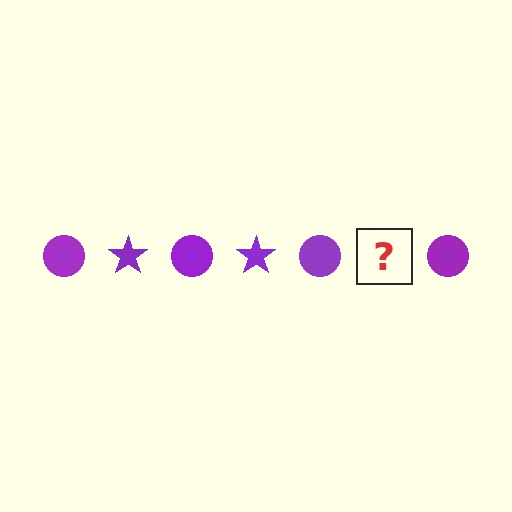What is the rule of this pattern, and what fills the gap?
The rule is that the pattern cycles through circle, star shapes in purple. The gap should be filled with a purple star.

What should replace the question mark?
The question mark should be replaced with a purple star.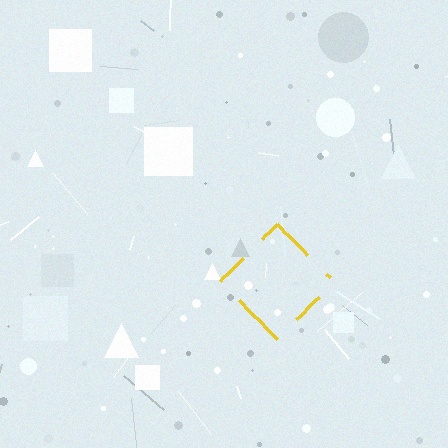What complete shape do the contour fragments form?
The contour fragments form a diamond.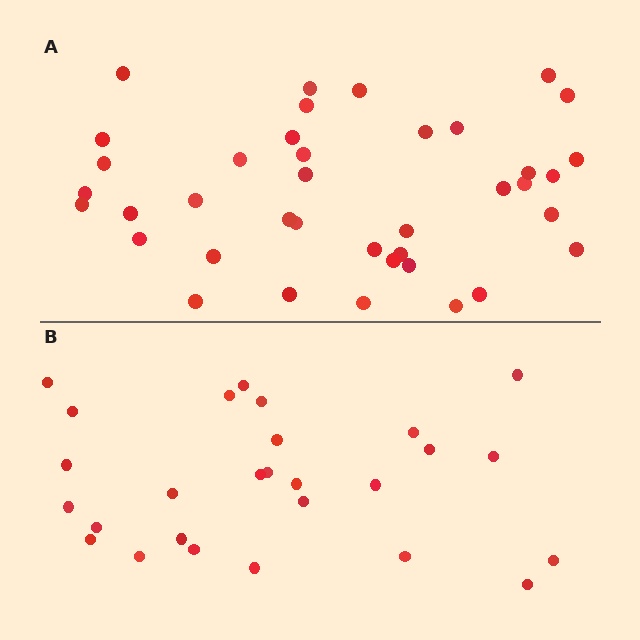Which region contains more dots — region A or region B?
Region A (the top region) has more dots.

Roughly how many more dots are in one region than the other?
Region A has roughly 12 or so more dots than region B.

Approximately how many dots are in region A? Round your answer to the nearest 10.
About 40 dots. (The exact count is 39, which rounds to 40.)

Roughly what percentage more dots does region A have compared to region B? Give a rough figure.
About 45% more.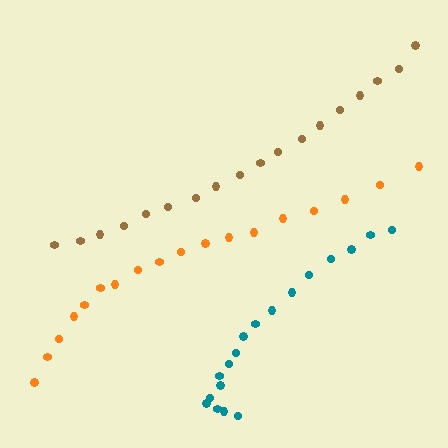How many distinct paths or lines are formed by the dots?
There are 3 distinct paths.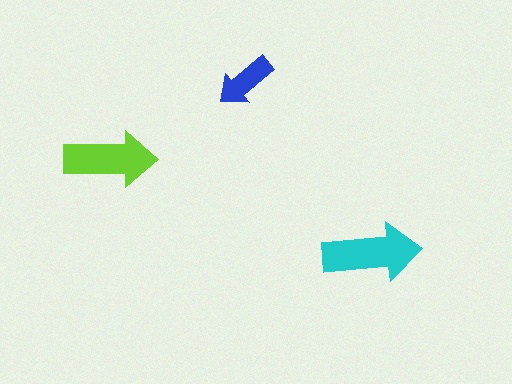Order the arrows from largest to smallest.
the cyan one, the lime one, the blue one.